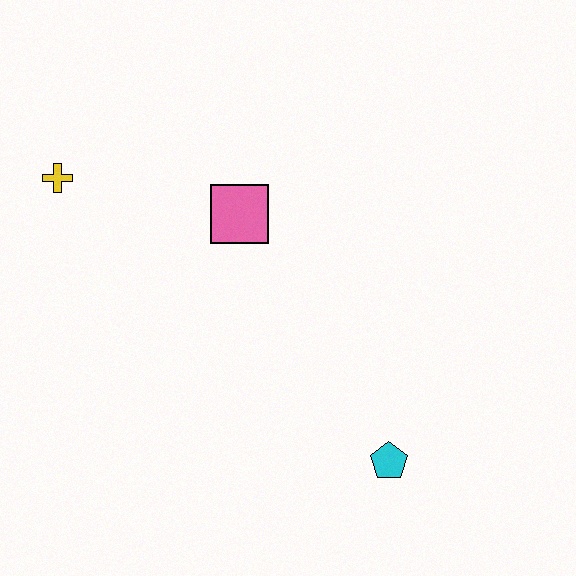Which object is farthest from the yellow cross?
The cyan pentagon is farthest from the yellow cross.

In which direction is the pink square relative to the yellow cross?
The pink square is to the right of the yellow cross.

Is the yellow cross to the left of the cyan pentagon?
Yes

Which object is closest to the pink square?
The yellow cross is closest to the pink square.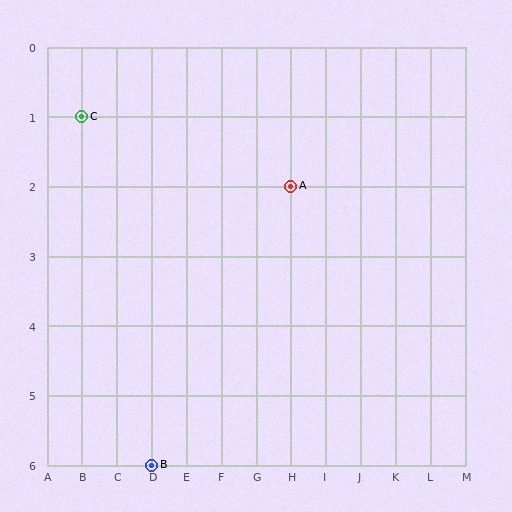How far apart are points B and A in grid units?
Points B and A are 4 columns and 4 rows apart (about 5.7 grid units diagonally).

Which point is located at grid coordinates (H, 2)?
Point A is at (H, 2).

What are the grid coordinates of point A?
Point A is at grid coordinates (H, 2).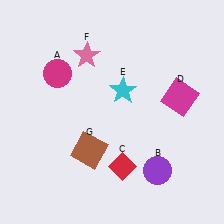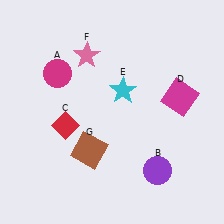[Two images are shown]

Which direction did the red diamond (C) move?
The red diamond (C) moved left.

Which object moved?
The red diamond (C) moved left.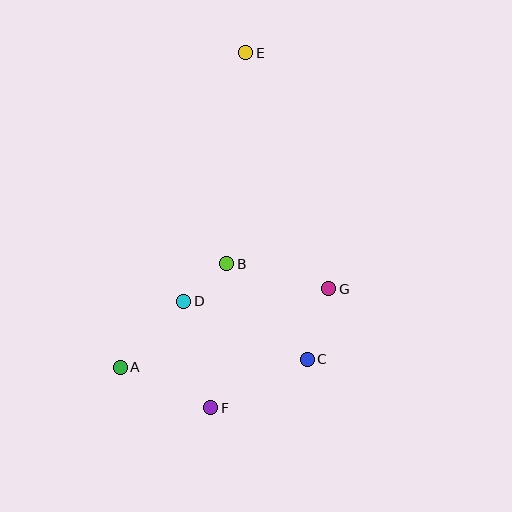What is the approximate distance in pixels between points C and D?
The distance between C and D is approximately 137 pixels.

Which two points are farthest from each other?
Points E and F are farthest from each other.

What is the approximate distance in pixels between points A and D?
The distance between A and D is approximately 91 pixels.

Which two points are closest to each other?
Points B and D are closest to each other.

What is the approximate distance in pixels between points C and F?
The distance between C and F is approximately 108 pixels.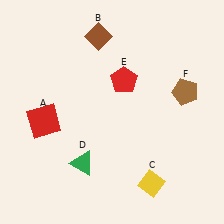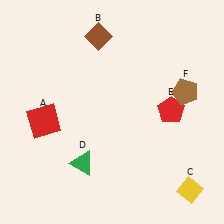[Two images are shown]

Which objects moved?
The objects that moved are: the yellow diamond (C), the red pentagon (E).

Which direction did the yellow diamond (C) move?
The yellow diamond (C) moved right.